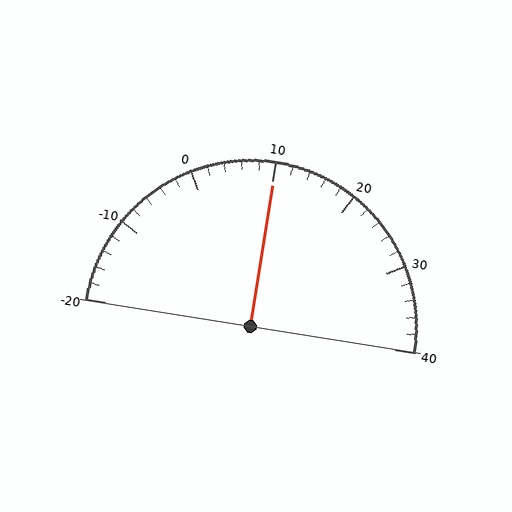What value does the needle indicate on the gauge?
The needle indicates approximately 10.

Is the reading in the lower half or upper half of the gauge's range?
The reading is in the upper half of the range (-20 to 40).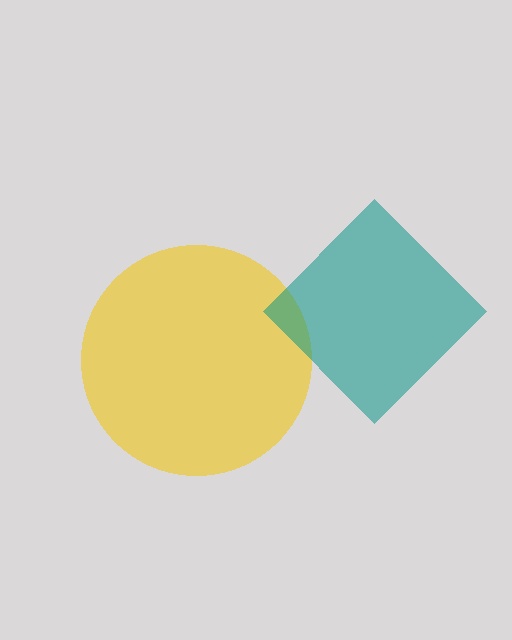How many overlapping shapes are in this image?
There are 2 overlapping shapes in the image.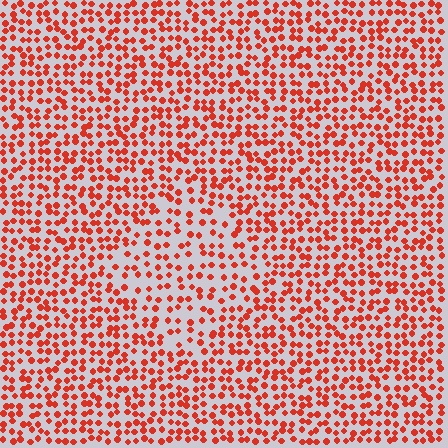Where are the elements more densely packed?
The elements are more densely packed outside the diamond boundary.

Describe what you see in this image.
The image contains small red elements arranged at two different densities. A diamond-shaped region is visible where the elements are less densely packed than the surrounding area.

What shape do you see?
I see a diamond.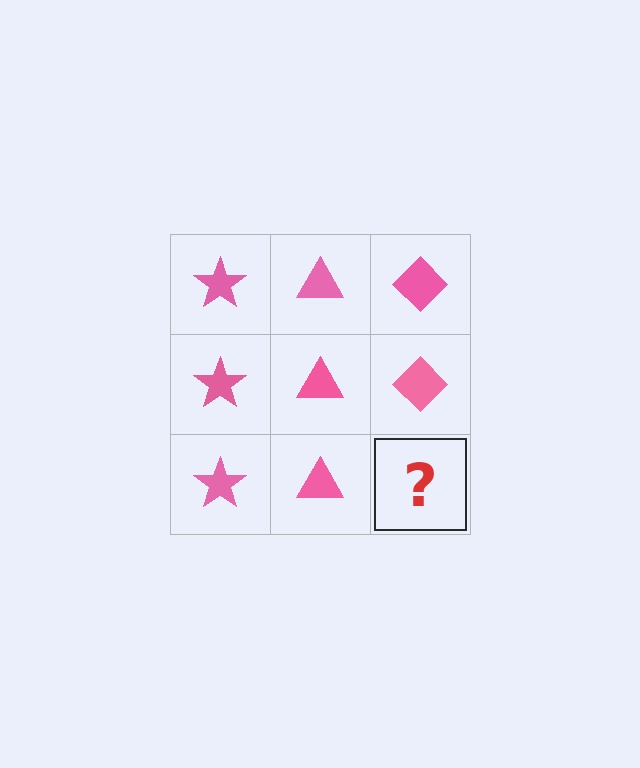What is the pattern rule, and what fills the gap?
The rule is that each column has a consistent shape. The gap should be filled with a pink diamond.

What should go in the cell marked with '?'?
The missing cell should contain a pink diamond.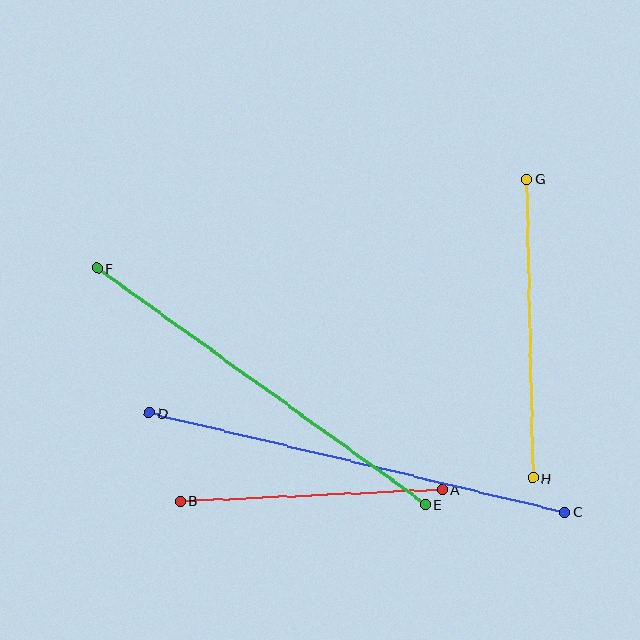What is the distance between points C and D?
The distance is approximately 427 pixels.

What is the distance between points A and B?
The distance is approximately 263 pixels.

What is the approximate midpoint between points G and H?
The midpoint is at approximately (530, 329) pixels.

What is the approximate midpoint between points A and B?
The midpoint is at approximately (311, 495) pixels.